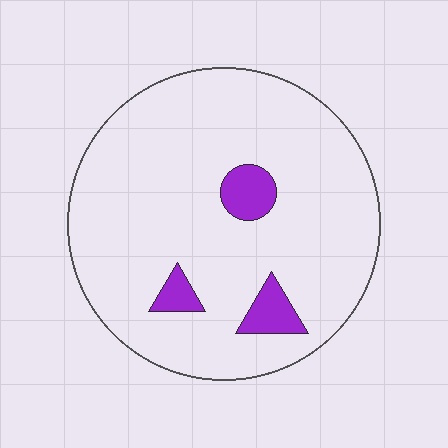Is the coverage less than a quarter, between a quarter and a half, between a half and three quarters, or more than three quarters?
Less than a quarter.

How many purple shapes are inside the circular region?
3.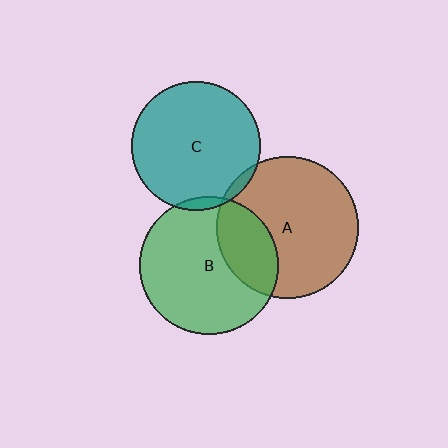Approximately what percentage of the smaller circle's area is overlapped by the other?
Approximately 25%.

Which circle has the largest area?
Circle A (brown).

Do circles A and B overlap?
Yes.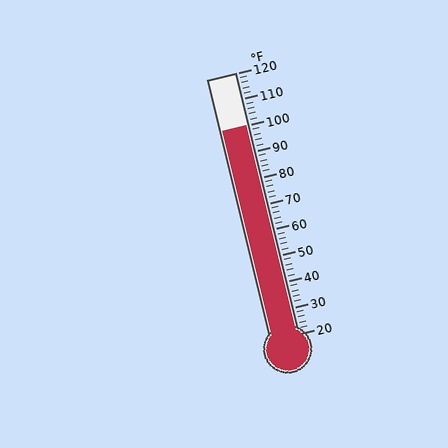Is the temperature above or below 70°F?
The temperature is above 70°F.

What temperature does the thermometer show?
The thermometer shows approximately 100°F.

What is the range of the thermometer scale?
The thermometer scale ranges from 20°F to 120°F.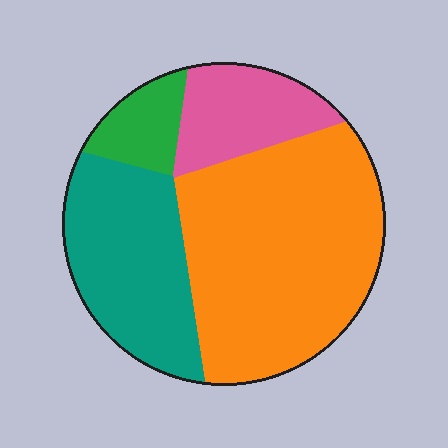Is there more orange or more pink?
Orange.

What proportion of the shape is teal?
Teal covers roughly 25% of the shape.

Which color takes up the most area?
Orange, at roughly 50%.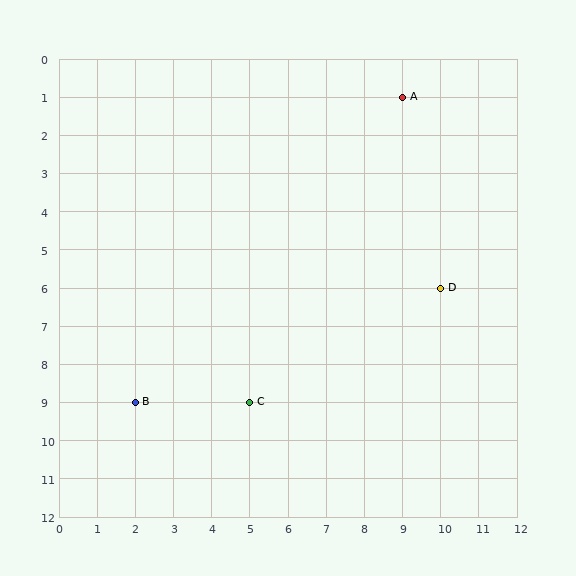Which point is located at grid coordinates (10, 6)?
Point D is at (10, 6).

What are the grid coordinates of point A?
Point A is at grid coordinates (9, 1).